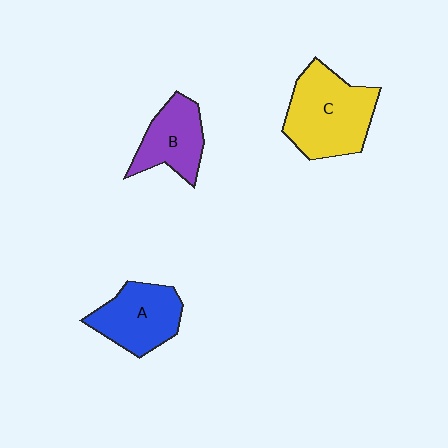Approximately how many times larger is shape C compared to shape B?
Approximately 1.6 times.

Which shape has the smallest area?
Shape B (purple).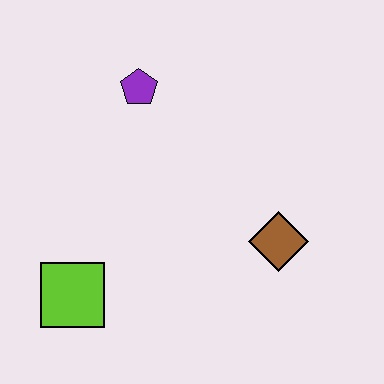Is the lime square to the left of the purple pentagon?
Yes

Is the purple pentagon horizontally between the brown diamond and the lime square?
Yes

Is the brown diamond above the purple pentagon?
No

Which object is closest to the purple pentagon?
The brown diamond is closest to the purple pentagon.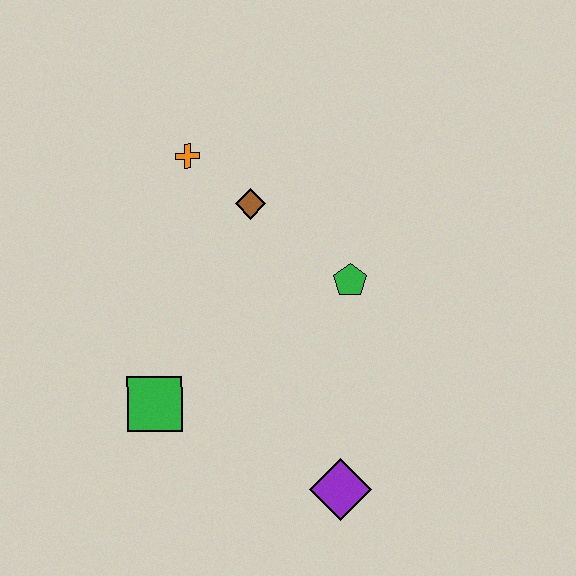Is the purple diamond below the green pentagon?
Yes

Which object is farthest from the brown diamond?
The purple diamond is farthest from the brown diamond.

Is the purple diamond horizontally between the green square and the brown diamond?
No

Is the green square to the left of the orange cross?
Yes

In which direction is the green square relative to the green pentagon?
The green square is to the left of the green pentagon.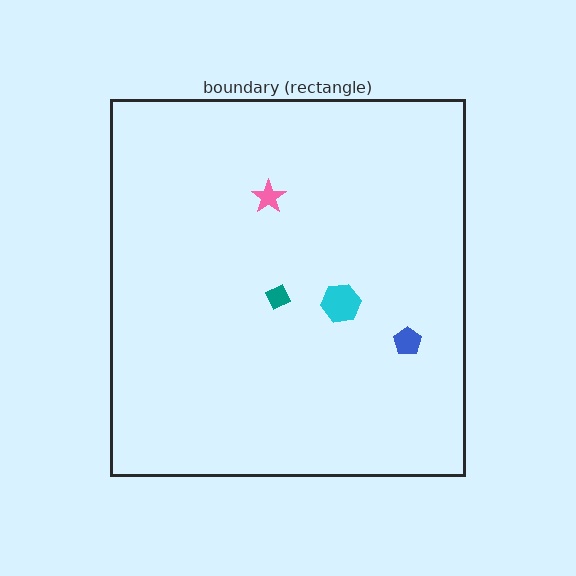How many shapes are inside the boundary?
4 inside, 0 outside.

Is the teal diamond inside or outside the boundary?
Inside.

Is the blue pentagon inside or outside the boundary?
Inside.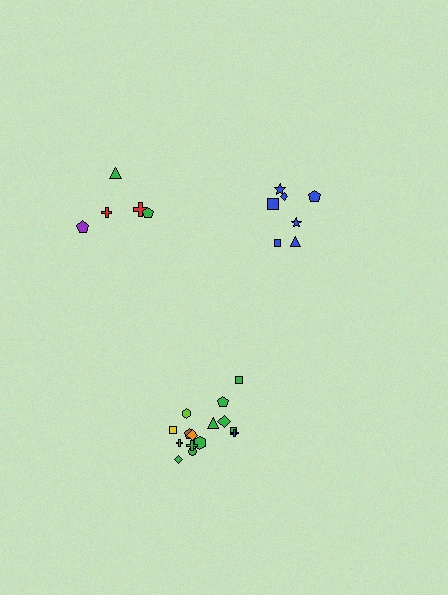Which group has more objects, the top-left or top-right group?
The top-right group.